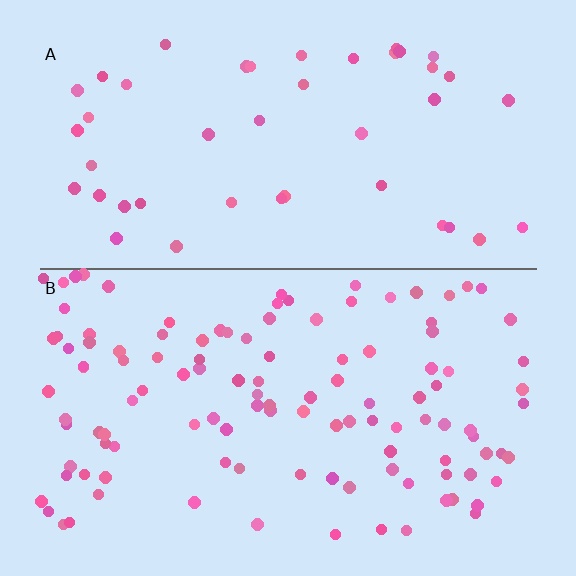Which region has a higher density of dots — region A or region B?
B (the bottom).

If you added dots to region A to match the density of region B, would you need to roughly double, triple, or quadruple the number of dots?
Approximately triple.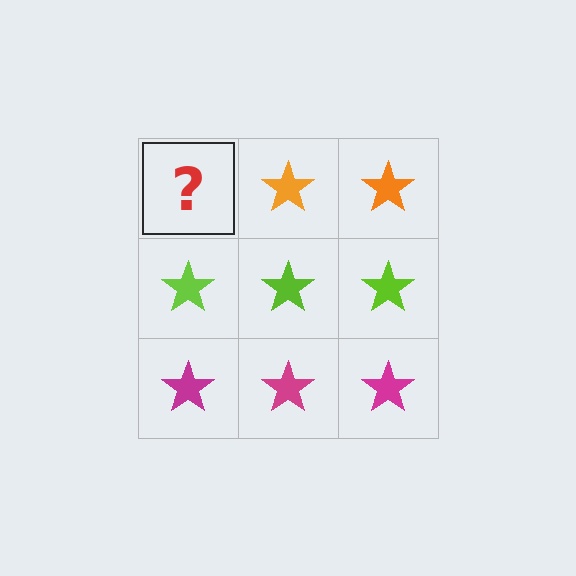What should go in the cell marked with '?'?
The missing cell should contain an orange star.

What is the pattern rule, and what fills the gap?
The rule is that each row has a consistent color. The gap should be filled with an orange star.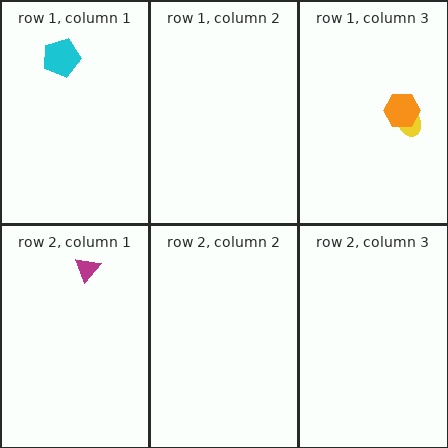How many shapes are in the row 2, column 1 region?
1.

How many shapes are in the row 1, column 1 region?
1.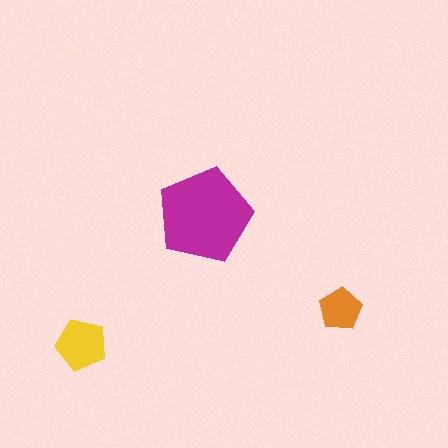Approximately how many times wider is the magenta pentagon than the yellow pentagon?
About 2 times wider.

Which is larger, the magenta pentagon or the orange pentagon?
The magenta one.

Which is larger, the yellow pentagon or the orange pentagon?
The yellow one.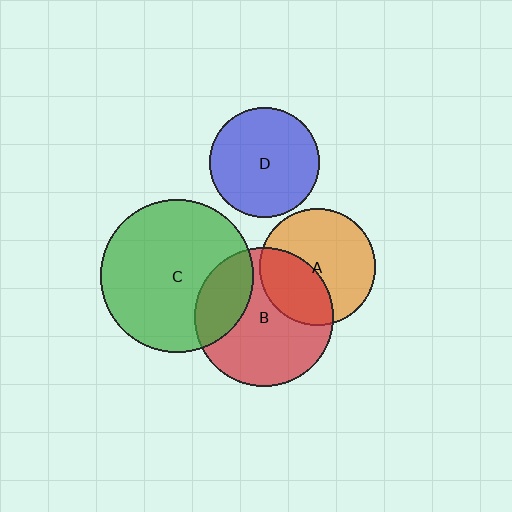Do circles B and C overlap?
Yes.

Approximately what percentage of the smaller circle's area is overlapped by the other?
Approximately 25%.